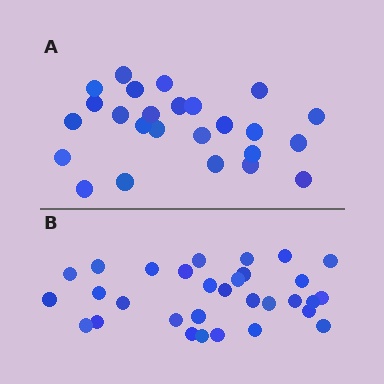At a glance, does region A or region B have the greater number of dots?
Region B (the bottom region) has more dots.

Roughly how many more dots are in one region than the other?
Region B has about 6 more dots than region A.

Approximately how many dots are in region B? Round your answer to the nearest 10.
About 30 dots. (The exact count is 31, which rounds to 30.)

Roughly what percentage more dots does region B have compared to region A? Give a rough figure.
About 25% more.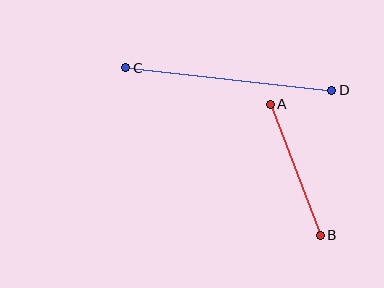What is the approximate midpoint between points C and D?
The midpoint is at approximately (229, 79) pixels.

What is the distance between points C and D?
The distance is approximately 207 pixels.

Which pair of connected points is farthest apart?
Points C and D are farthest apart.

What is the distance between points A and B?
The distance is approximately 140 pixels.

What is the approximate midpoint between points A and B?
The midpoint is at approximately (295, 170) pixels.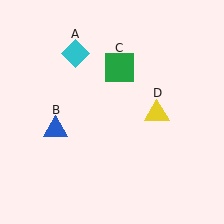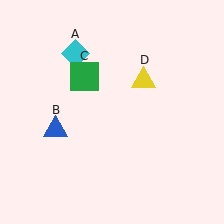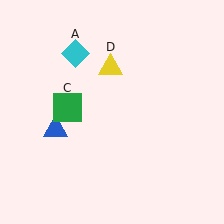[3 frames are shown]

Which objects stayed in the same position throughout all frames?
Cyan diamond (object A) and blue triangle (object B) remained stationary.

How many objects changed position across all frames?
2 objects changed position: green square (object C), yellow triangle (object D).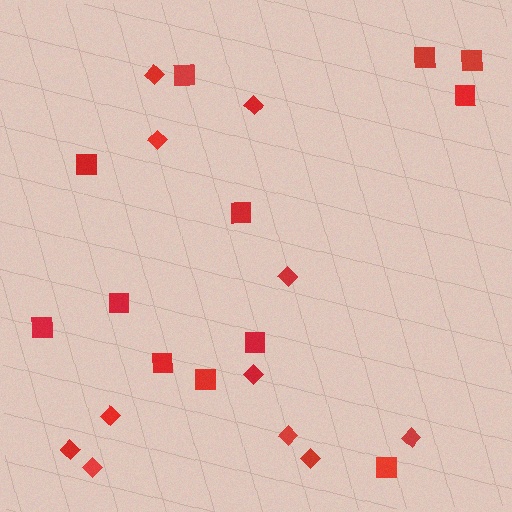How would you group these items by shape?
There are 2 groups: one group of diamonds (11) and one group of squares (12).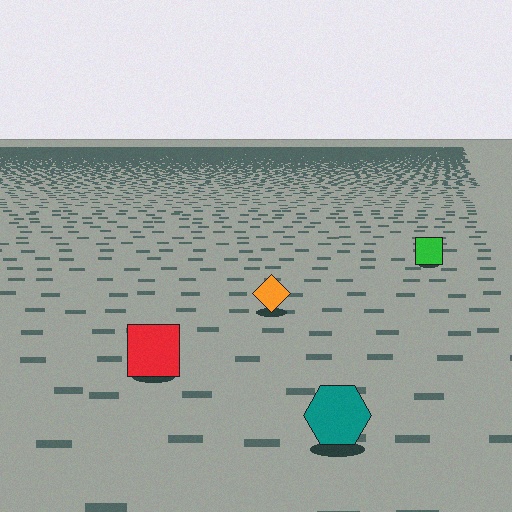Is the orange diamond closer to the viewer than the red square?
No. The red square is closer — you can tell from the texture gradient: the ground texture is coarser near it.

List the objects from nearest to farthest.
From nearest to farthest: the teal hexagon, the red square, the orange diamond, the green square.